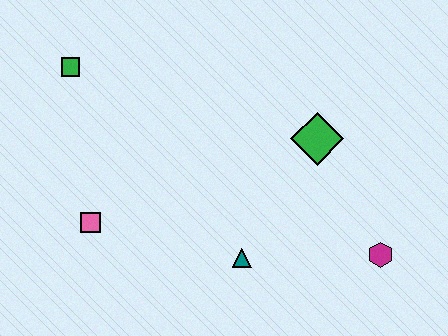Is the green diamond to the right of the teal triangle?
Yes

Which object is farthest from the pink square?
The magenta hexagon is farthest from the pink square.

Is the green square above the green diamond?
Yes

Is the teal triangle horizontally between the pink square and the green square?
No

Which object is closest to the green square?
The pink square is closest to the green square.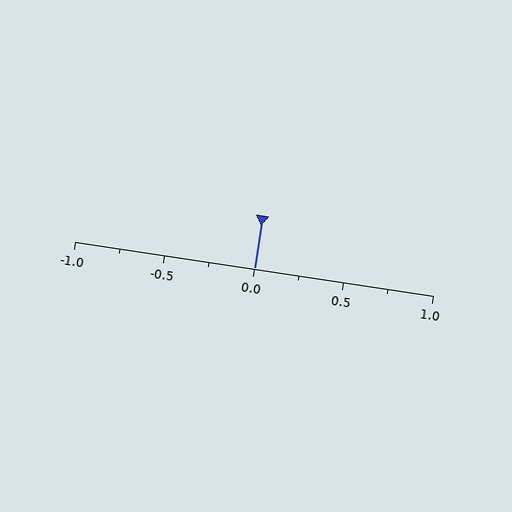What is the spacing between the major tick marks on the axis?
The major ticks are spaced 0.5 apart.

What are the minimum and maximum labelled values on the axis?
The axis runs from -1.0 to 1.0.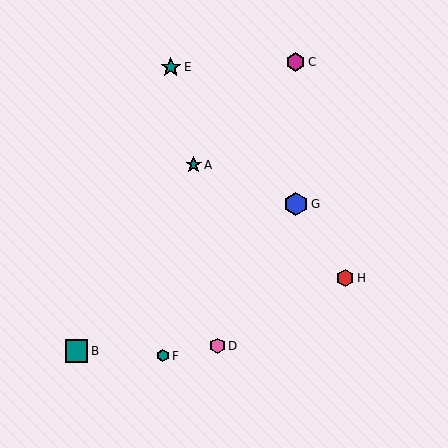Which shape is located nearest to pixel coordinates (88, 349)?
The teal square (labeled B) at (76, 351) is nearest to that location.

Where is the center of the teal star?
The center of the teal star is at (194, 165).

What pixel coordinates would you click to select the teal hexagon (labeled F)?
Click at (163, 356) to select the teal hexagon F.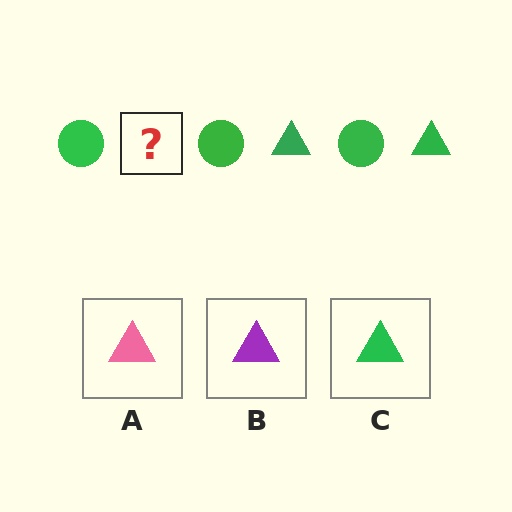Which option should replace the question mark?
Option C.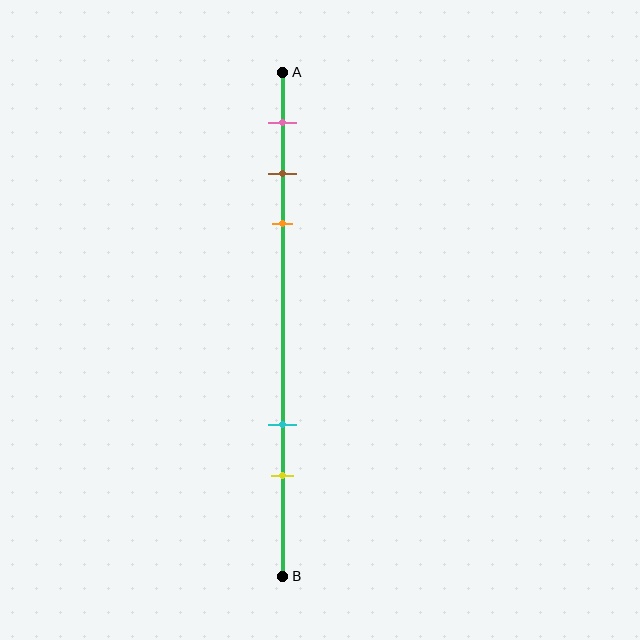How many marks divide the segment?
There are 5 marks dividing the segment.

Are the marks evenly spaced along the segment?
No, the marks are not evenly spaced.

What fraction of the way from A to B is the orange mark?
The orange mark is approximately 30% (0.3) of the way from A to B.